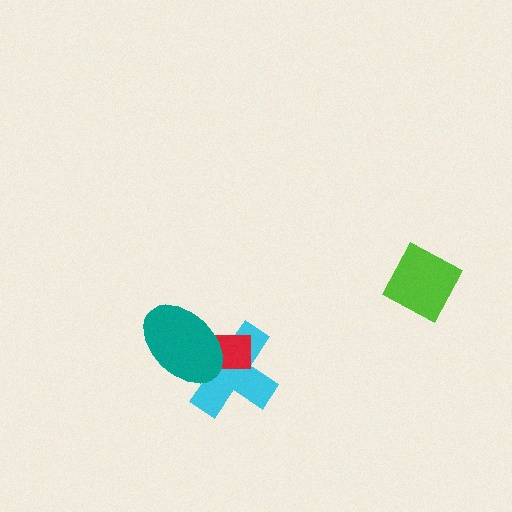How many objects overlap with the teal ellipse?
2 objects overlap with the teal ellipse.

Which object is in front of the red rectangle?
The teal ellipse is in front of the red rectangle.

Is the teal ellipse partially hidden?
No, no other shape covers it.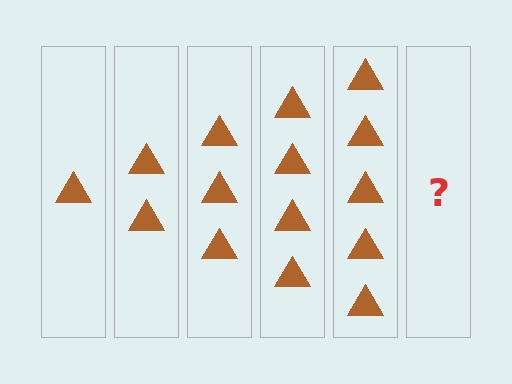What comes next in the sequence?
The next element should be 6 triangles.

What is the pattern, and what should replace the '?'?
The pattern is that each step adds one more triangle. The '?' should be 6 triangles.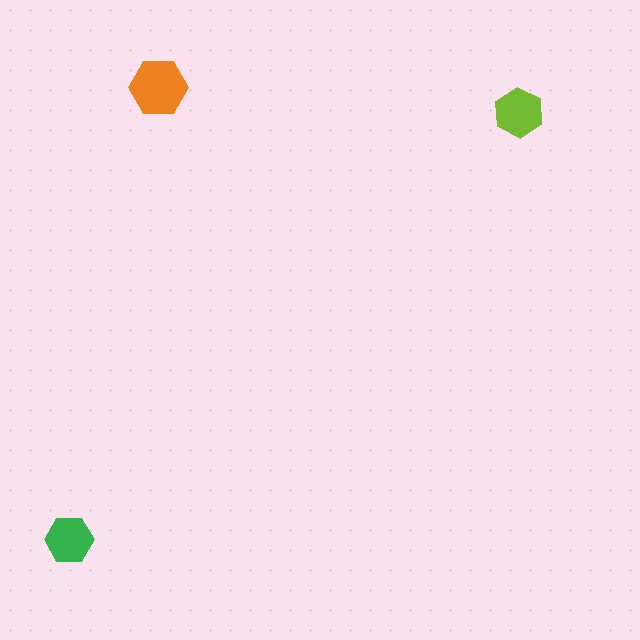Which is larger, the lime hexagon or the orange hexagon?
The orange one.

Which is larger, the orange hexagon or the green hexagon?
The orange one.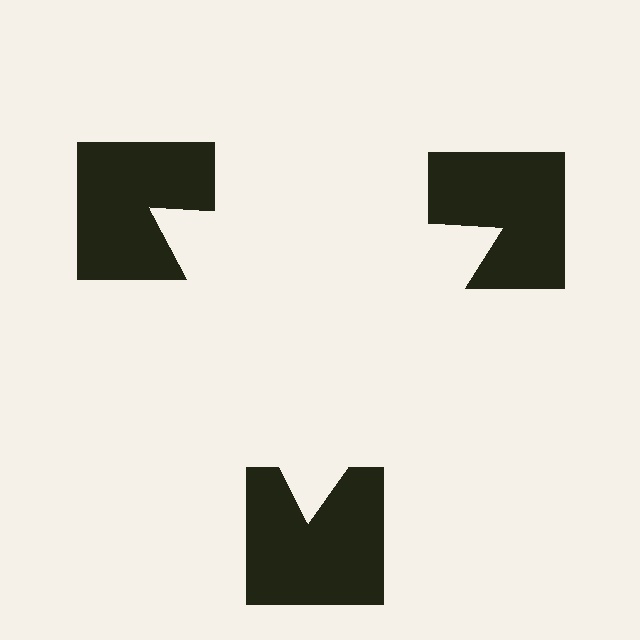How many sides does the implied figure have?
3 sides.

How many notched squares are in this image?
There are 3 — one at each vertex of the illusory triangle.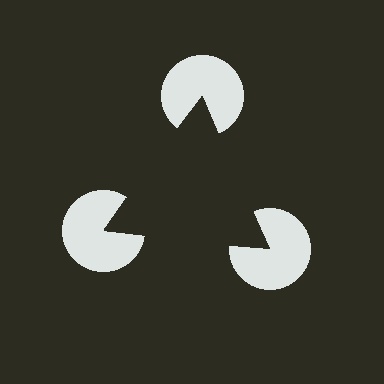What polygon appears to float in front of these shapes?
An illusory triangle — its edges are inferred from the aligned wedge cuts in the pac-man discs, not physically drawn.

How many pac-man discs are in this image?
There are 3 — one at each vertex of the illusory triangle.